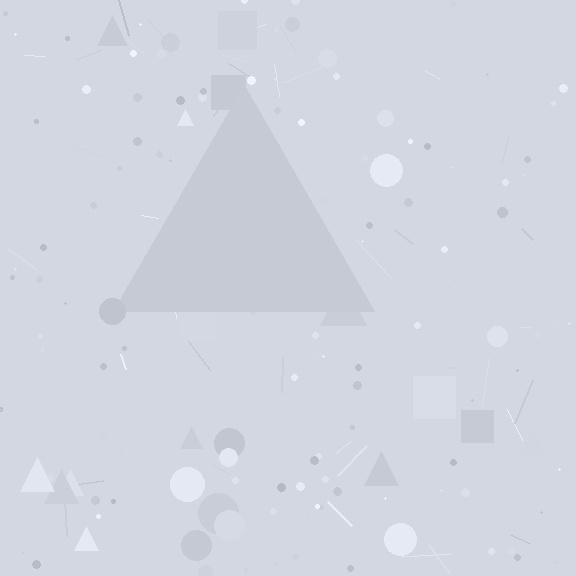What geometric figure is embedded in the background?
A triangle is embedded in the background.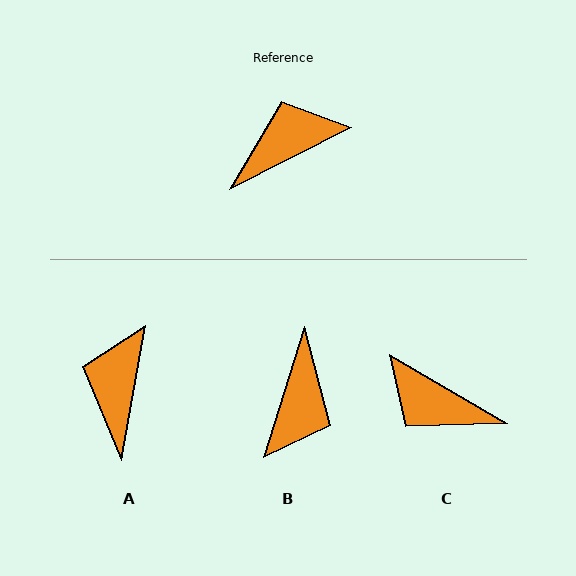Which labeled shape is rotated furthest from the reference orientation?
B, about 134 degrees away.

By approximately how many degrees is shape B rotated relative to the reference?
Approximately 134 degrees clockwise.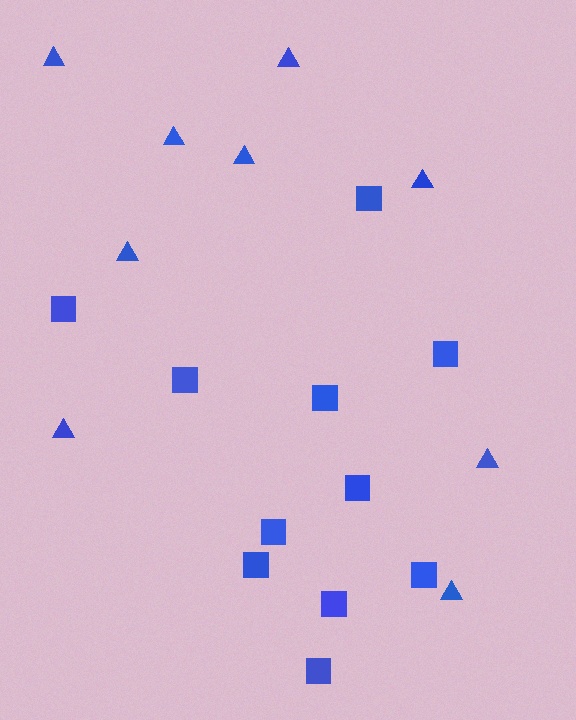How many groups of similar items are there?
There are 2 groups: one group of triangles (9) and one group of squares (11).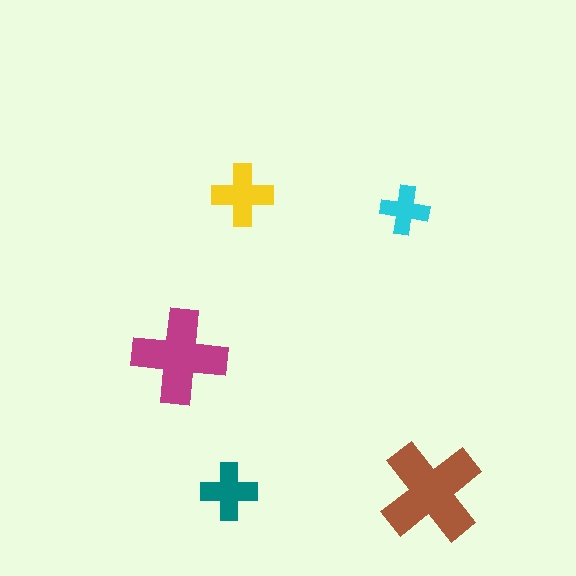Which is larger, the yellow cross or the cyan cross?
The yellow one.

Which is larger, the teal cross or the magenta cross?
The magenta one.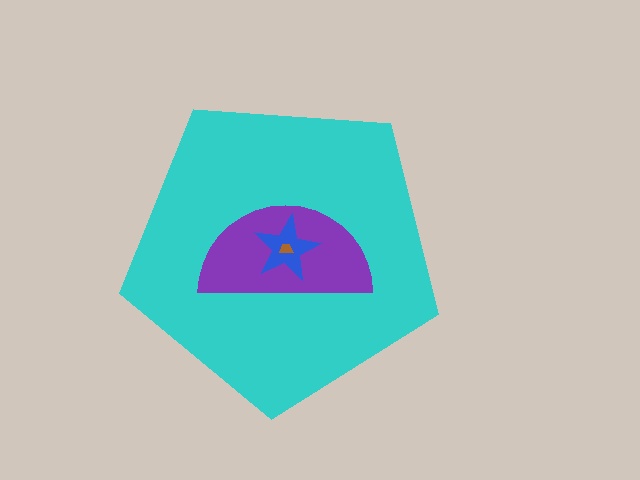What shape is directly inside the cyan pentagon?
The purple semicircle.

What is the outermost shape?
The cyan pentagon.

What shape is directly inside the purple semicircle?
The blue star.